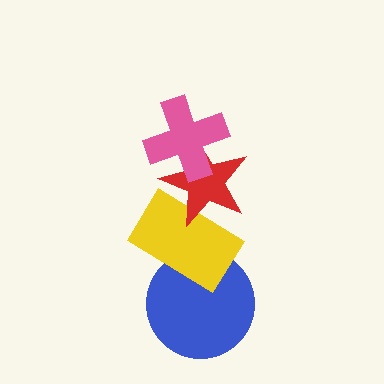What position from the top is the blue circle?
The blue circle is 4th from the top.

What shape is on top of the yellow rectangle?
The red star is on top of the yellow rectangle.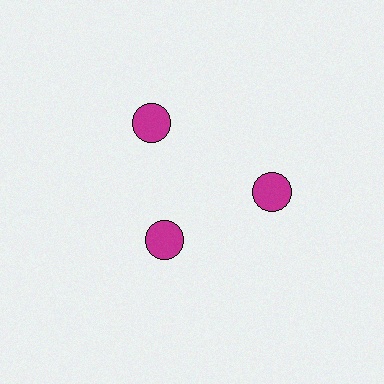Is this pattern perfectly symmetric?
No. The 3 magenta circles are arranged in a ring, but one element near the 7 o'clock position is pulled inward toward the center, breaking the 3-fold rotational symmetry.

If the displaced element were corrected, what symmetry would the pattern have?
It would have 3-fold rotational symmetry — the pattern would map onto itself every 120 degrees.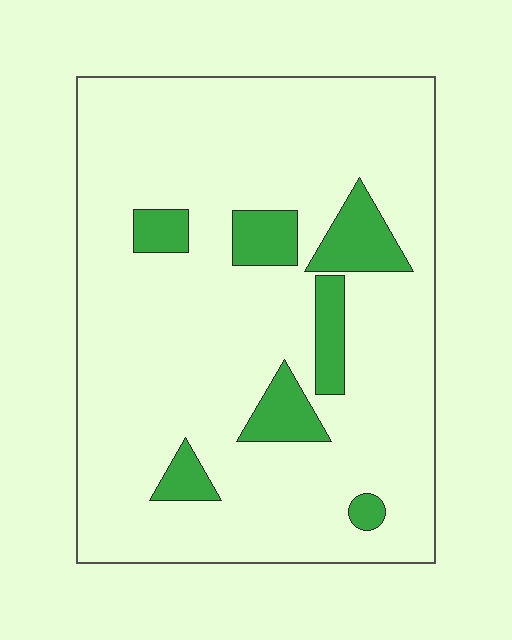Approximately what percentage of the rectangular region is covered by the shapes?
Approximately 15%.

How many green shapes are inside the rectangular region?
7.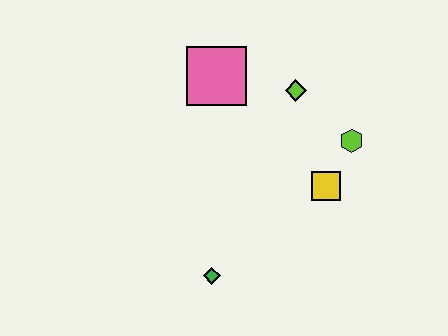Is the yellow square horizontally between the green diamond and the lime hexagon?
Yes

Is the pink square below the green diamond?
No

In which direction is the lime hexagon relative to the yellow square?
The lime hexagon is above the yellow square.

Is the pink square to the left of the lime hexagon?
Yes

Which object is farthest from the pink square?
The green diamond is farthest from the pink square.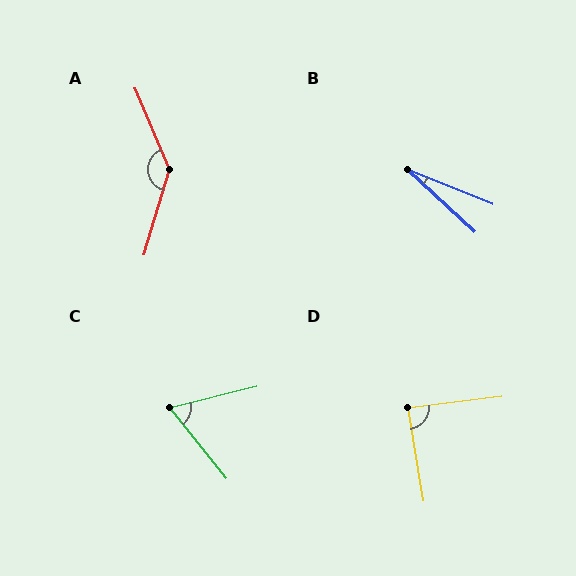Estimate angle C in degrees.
Approximately 65 degrees.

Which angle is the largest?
A, at approximately 140 degrees.